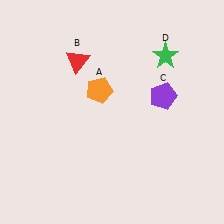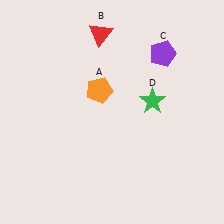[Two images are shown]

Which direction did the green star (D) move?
The green star (D) moved down.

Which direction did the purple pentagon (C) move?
The purple pentagon (C) moved up.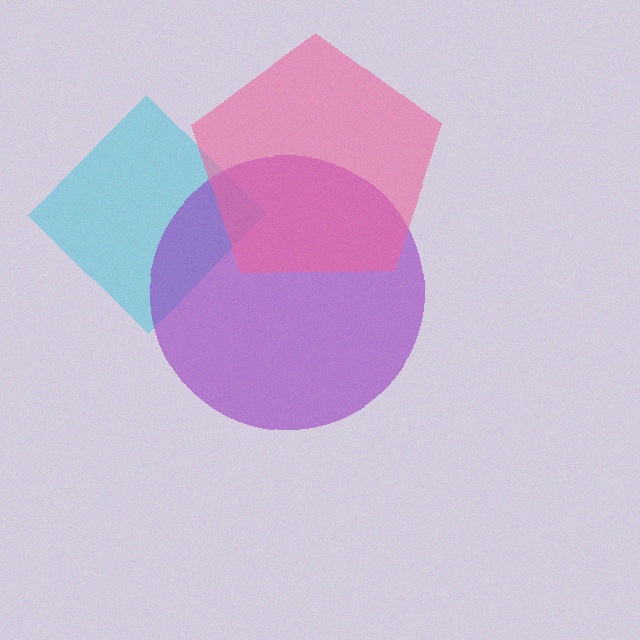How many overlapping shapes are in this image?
There are 3 overlapping shapes in the image.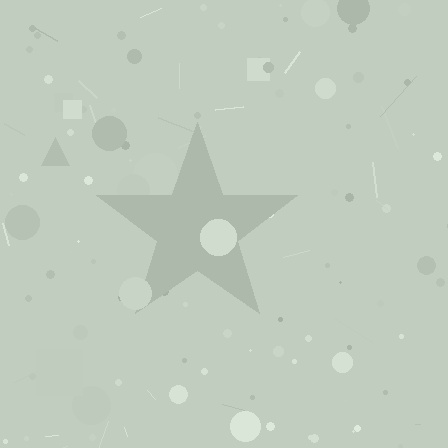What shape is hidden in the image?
A star is hidden in the image.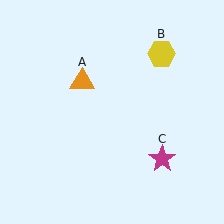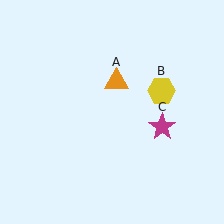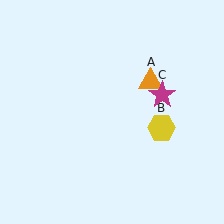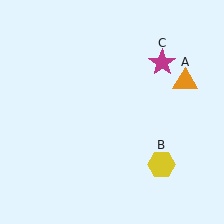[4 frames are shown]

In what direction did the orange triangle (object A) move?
The orange triangle (object A) moved right.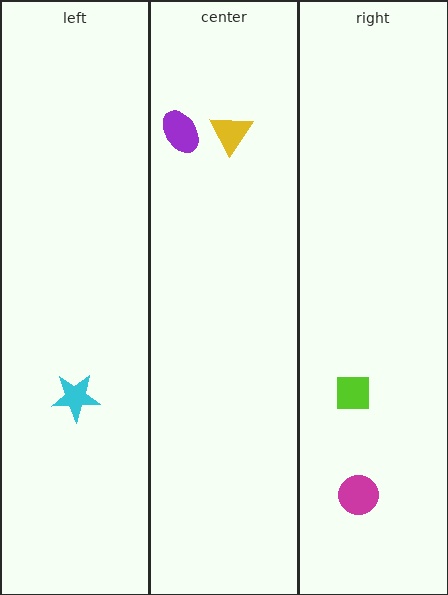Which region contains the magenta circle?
The right region.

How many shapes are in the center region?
2.